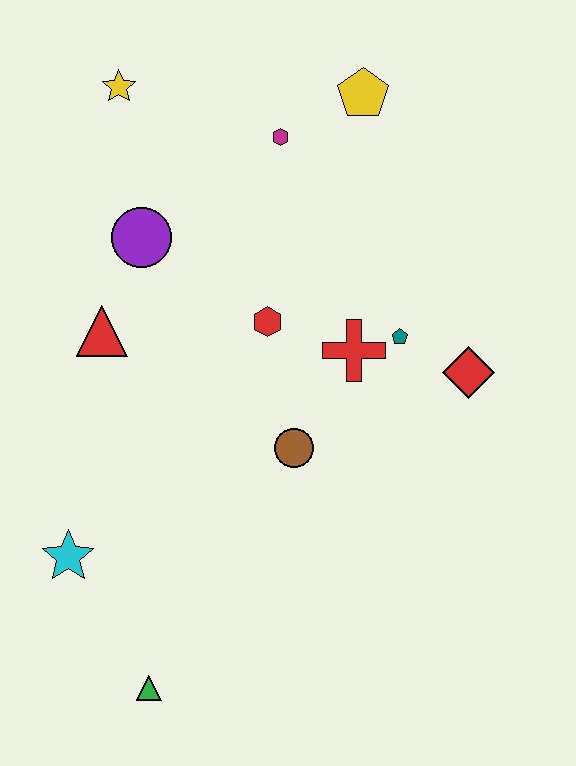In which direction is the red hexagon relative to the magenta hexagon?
The red hexagon is below the magenta hexagon.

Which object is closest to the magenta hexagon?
The yellow pentagon is closest to the magenta hexagon.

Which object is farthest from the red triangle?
The red diamond is farthest from the red triangle.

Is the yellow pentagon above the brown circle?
Yes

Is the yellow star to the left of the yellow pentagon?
Yes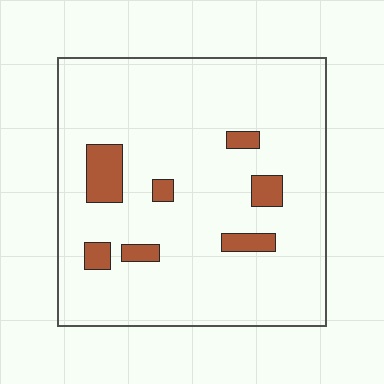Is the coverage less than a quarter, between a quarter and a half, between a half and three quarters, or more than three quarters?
Less than a quarter.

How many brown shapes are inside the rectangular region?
7.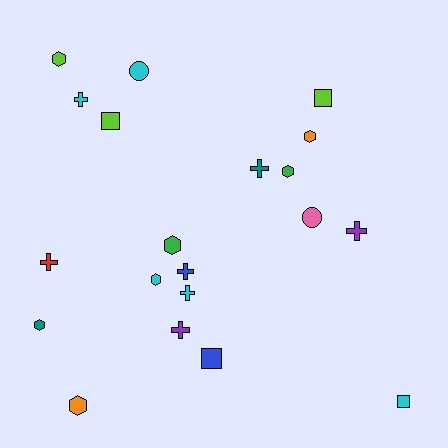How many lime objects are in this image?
There are 3 lime objects.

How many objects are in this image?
There are 20 objects.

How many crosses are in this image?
There are 7 crosses.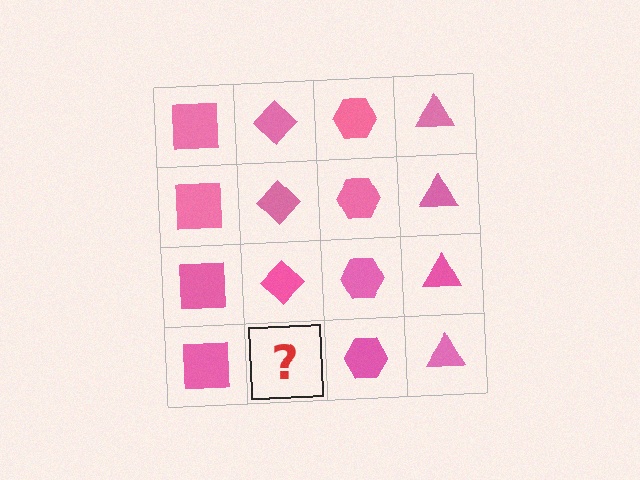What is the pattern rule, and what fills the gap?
The rule is that each column has a consistent shape. The gap should be filled with a pink diamond.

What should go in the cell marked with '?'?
The missing cell should contain a pink diamond.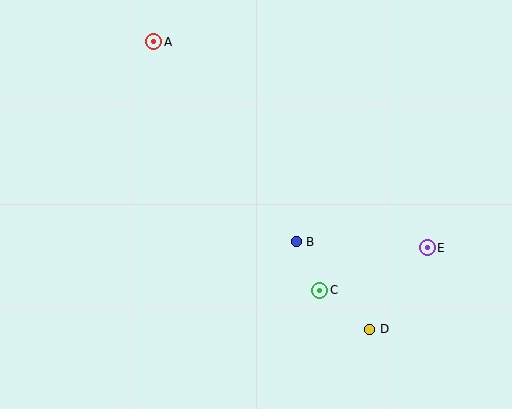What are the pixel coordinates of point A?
Point A is at (154, 42).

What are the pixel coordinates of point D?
Point D is at (370, 329).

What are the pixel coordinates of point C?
Point C is at (320, 290).